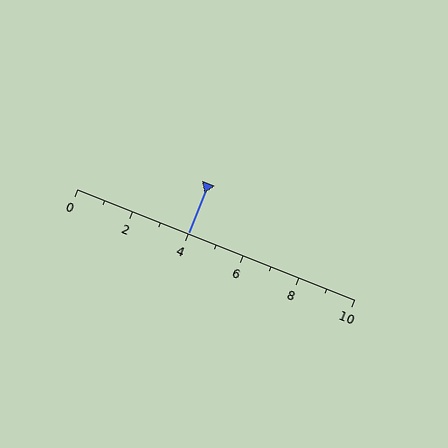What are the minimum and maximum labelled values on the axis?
The axis runs from 0 to 10.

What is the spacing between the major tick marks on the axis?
The major ticks are spaced 2 apart.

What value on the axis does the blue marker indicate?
The marker indicates approximately 4.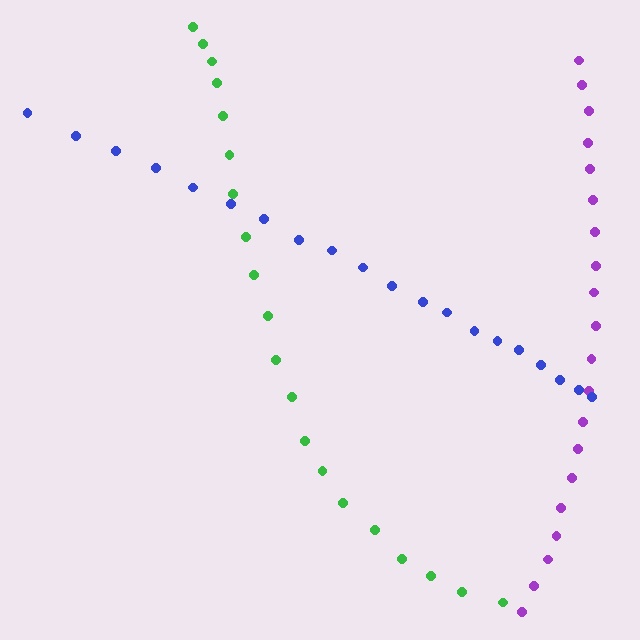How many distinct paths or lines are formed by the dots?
There are 3 distinct paths.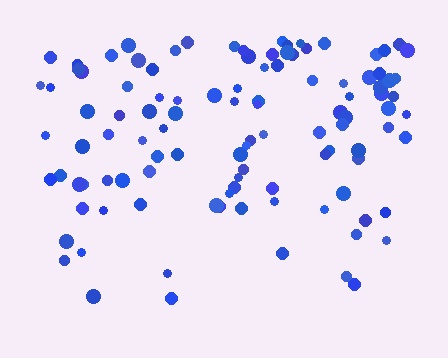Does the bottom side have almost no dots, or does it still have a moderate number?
Still a moderate number, just noticeably fewer than the top.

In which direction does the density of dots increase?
From bottom to top, with the top side densest.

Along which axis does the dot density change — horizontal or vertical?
Vertical.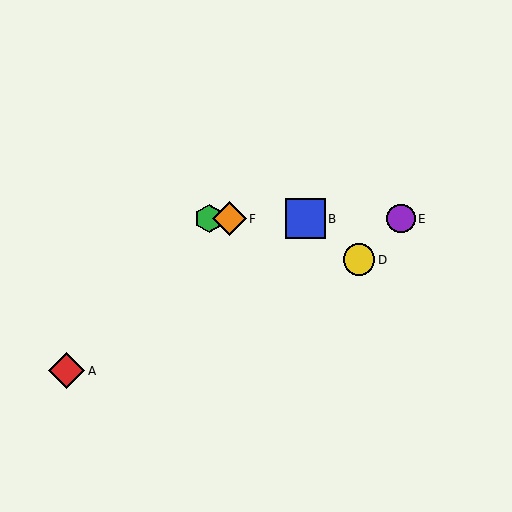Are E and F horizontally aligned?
Yes, both are at y≈219.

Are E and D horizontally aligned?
No, E is at y≈219 and D is at y≈260.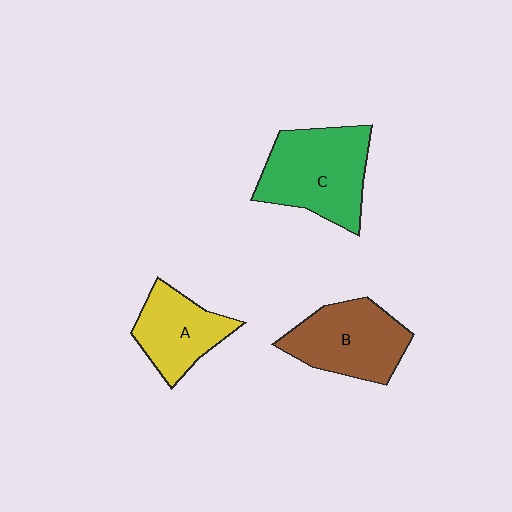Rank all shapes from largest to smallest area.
From largest to smallest: C (green), B (brown), A (yellow).